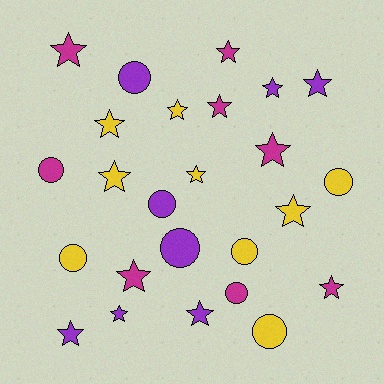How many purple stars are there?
There are 5 purple stars.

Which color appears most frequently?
Yellow, with 9 objects.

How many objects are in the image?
There are 25 objects.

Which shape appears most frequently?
Star, with 16 objects.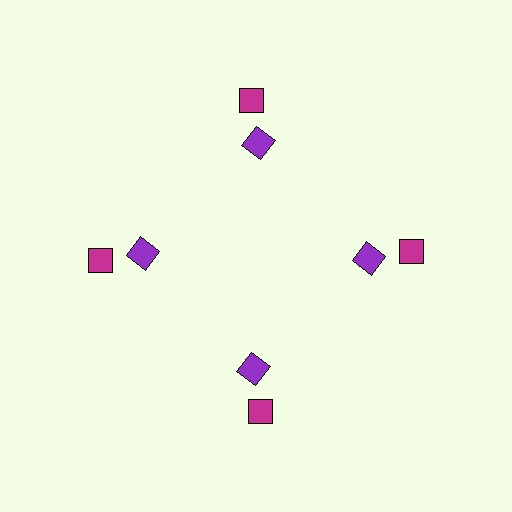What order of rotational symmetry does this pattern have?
This pattern has 4-fold rotational symmetry.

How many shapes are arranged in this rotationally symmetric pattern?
There are 8 shapes, arranged in 4 groups of 2.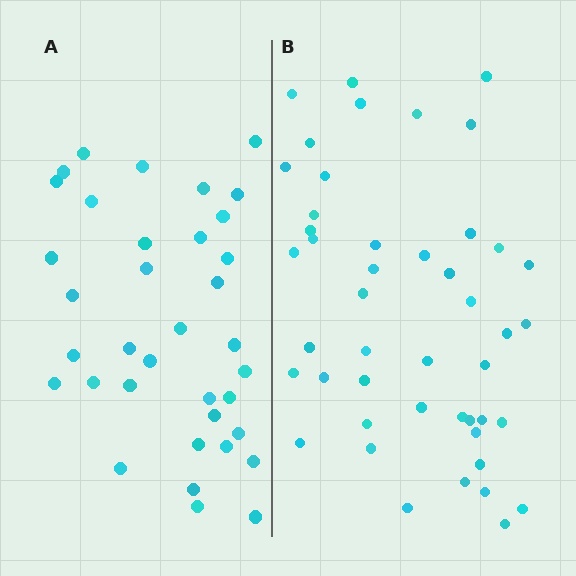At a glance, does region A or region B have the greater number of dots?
Region B (the right region) has more dots.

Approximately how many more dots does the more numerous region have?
Region B has roughly 10 or so more dots than region A.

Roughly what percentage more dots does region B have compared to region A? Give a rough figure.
About 30% more.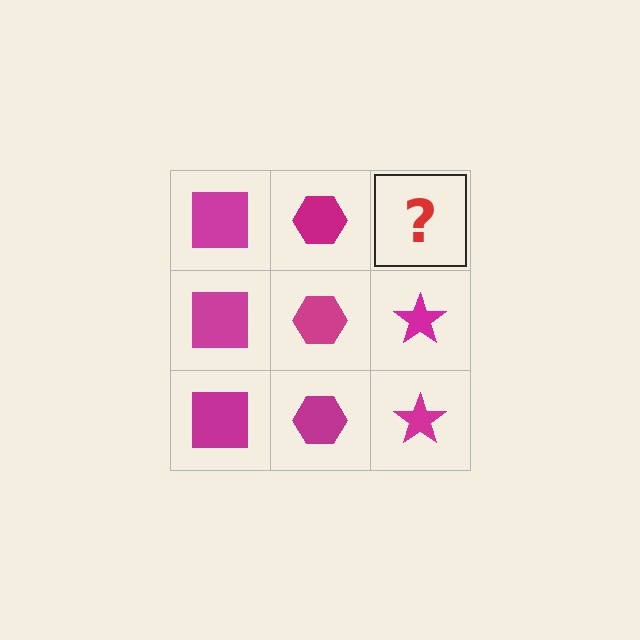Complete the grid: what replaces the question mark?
The question mark should be replaced with a magenta star.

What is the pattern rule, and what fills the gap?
The rule is that each column has a consistent shape. The gap should be filled with a magenta star.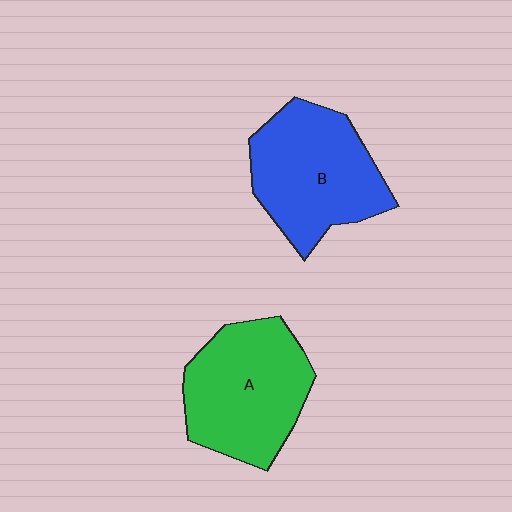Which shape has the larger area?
Shape A (green).